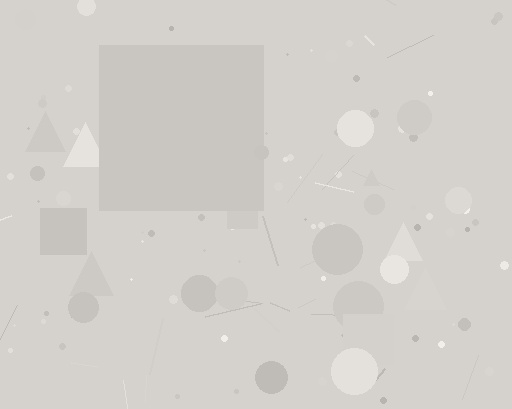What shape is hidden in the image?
A square is hidden in the image.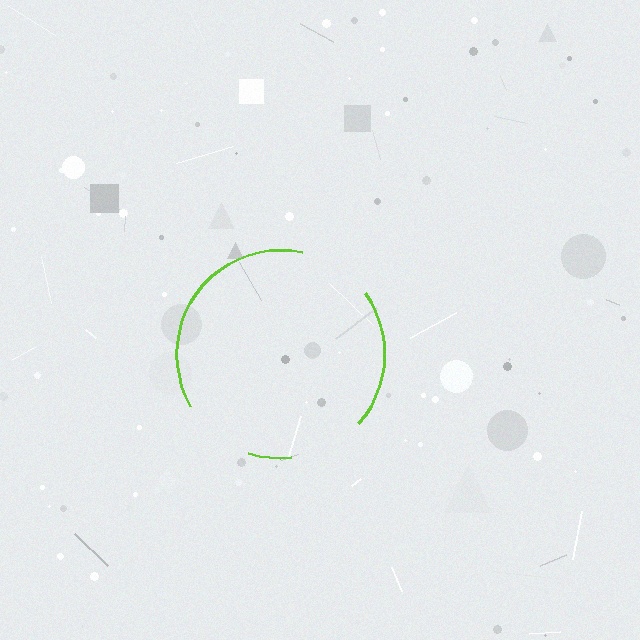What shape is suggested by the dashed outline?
The dashed outline suggests a circle.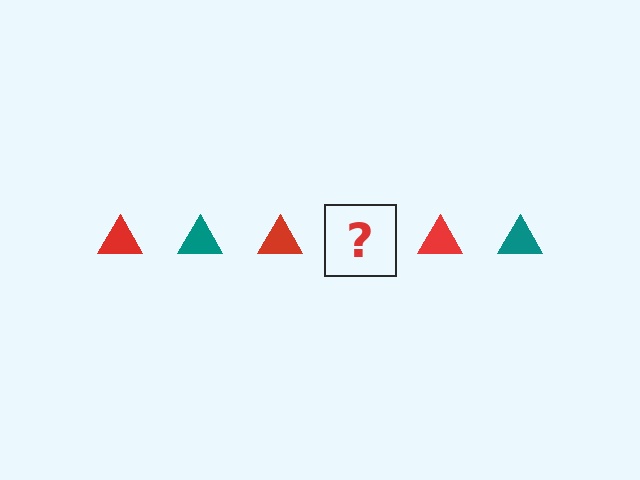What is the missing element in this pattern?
The missing element is a teal triangle.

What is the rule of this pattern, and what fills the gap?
The rule is that the pattern cycles through red, teal triangles. The gap should be filled with a teal triangle.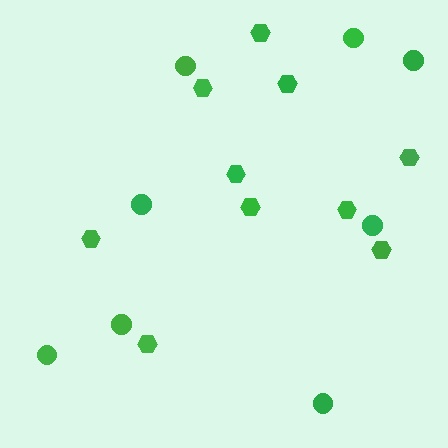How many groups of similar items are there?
There are 2 groups: one group of circles (8) and one group of hexagons (10).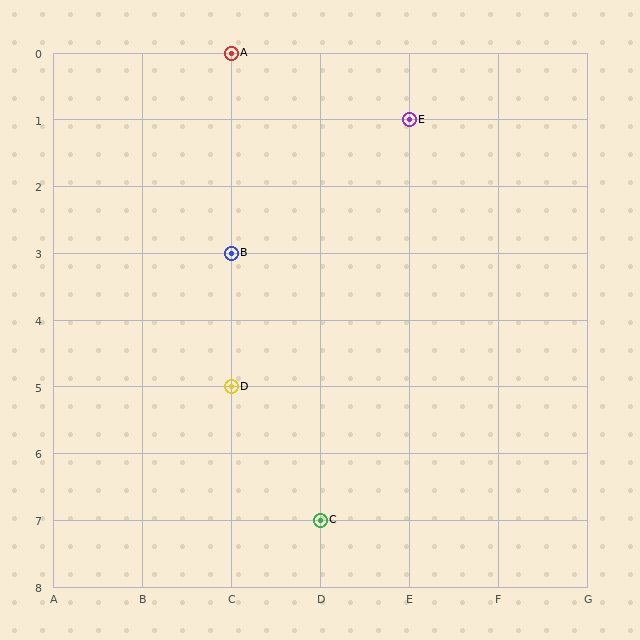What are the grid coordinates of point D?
Point D is at grid coordinates (C, 5).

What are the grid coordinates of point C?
Point C is at grid coordinates (D, 7).